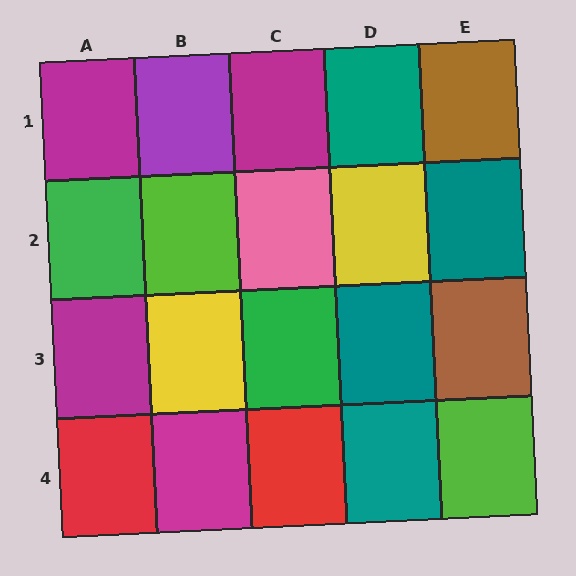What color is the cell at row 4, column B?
Magenta.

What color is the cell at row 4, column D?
Teal.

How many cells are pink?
1 cell is pink.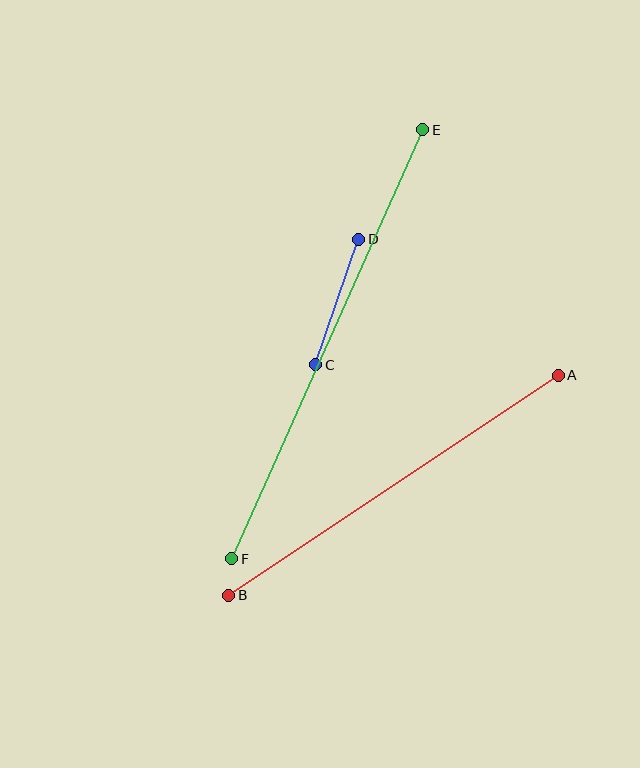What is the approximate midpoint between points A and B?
The midpoint is at approximately (394, 485) pixels.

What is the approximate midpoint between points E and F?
The midpoint is at approximately (327, 344) pixels.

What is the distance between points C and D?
The distance is approximately 133 pixels.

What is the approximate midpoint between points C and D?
The midpoint is at approximately (337, 302) pixels.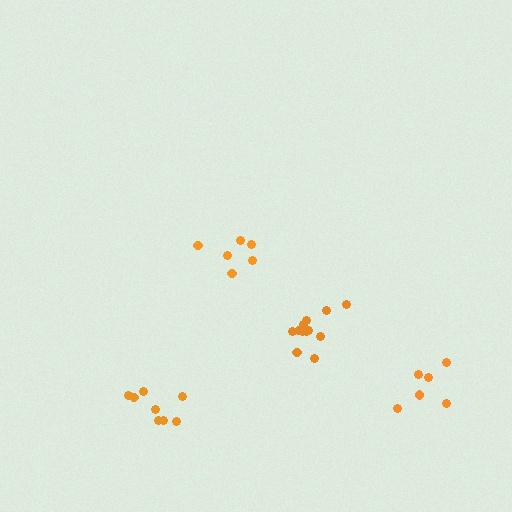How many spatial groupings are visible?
There are 4 spatial groupings.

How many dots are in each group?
Group 1: 8 dots, Group 2: 12 dots, Group 3: 6 dots, Group 4: 6 dots (32 total).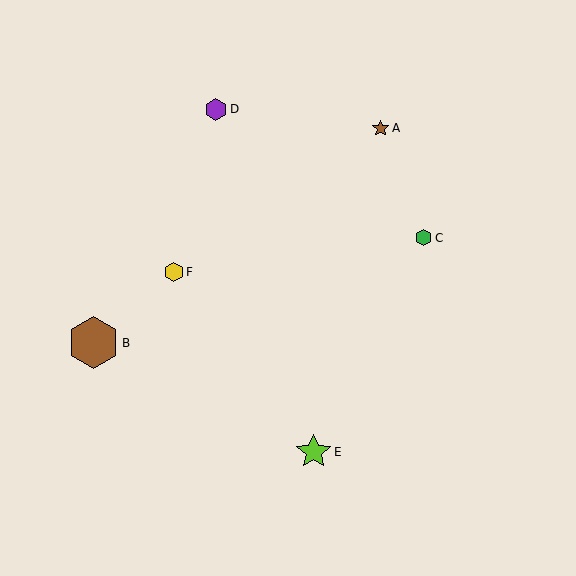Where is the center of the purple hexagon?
The center of the purple hexagon is at (216, 109).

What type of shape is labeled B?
Shape B is a brown hexagon.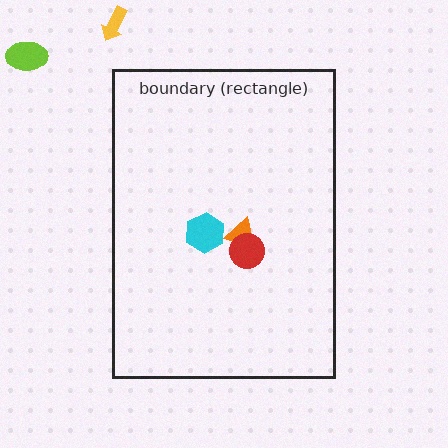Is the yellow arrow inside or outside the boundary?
Outside.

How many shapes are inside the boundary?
3 inside, 2 outside.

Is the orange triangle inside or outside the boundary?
Inside.